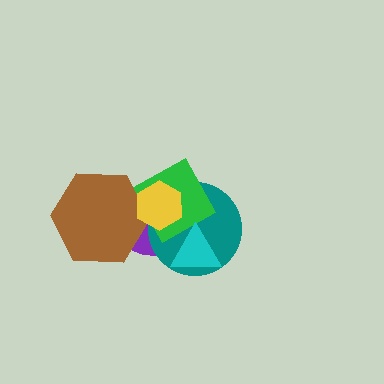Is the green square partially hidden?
Yes, it is partially covered by another shape.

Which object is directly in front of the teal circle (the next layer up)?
The green square is directly in front of the teal circle.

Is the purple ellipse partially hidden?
Yes, it is partially covered by another shape.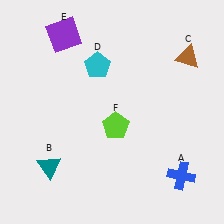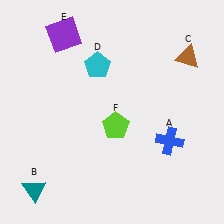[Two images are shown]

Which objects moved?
The objects that moved are: the blue cross (A), the teal triangle (B).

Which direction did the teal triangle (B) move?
The teal triangle (B) moved down.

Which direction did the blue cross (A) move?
The blue cross (A) moved up.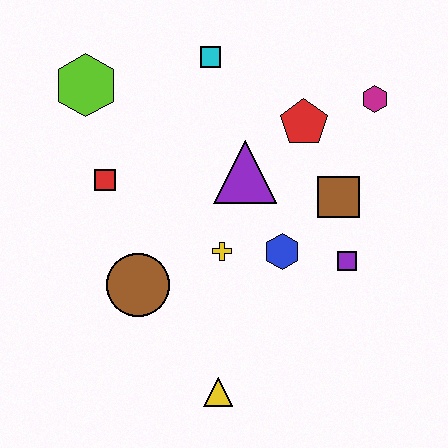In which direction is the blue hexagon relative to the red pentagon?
The blue hexagon is below the red pentagon.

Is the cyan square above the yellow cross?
Yes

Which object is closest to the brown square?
The purple square is closest to the brown square.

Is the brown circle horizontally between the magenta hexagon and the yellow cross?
No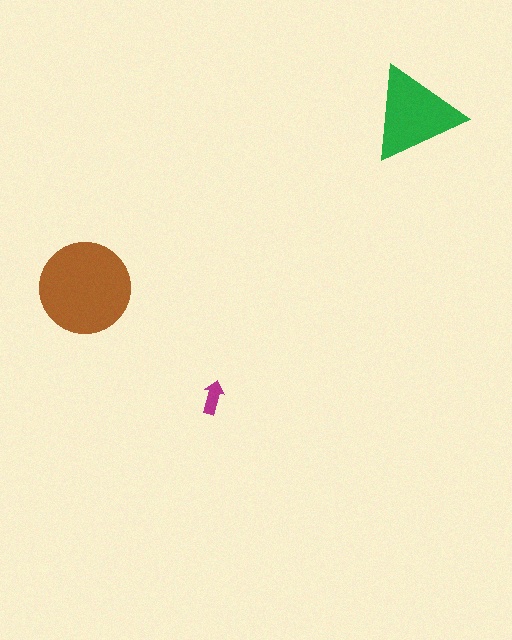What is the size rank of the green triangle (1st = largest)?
2nd.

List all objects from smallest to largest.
The magenta arrow, the green triangle, the brown circle.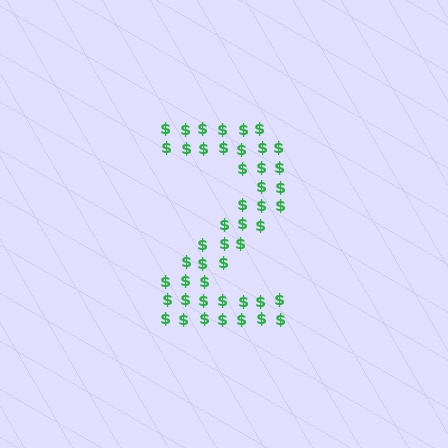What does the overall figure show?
The overall figure shows the digit 2.